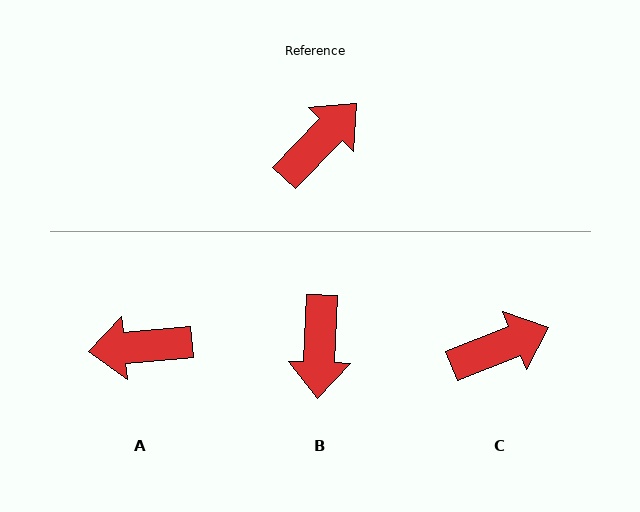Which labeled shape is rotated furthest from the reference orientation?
A, about 139 degrees away.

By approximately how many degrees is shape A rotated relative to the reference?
Approximately 139 degrees counter-clockwise.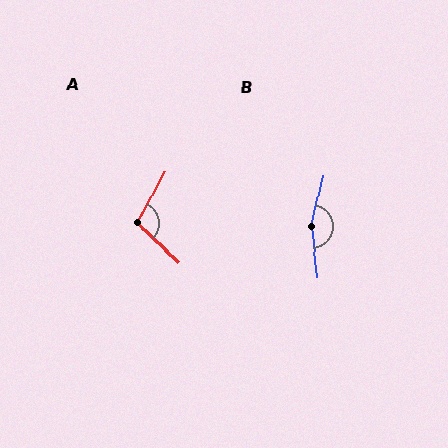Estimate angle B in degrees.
Approximately 160 degrees.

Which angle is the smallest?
A, at approximately 106 degrees.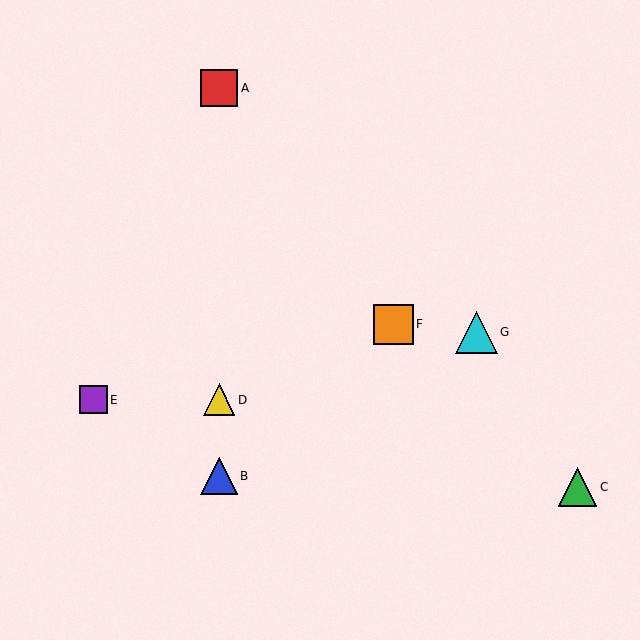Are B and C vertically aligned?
No, B is at x≈219 and C is at x≈577.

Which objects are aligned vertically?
Objects A, B, D are aligned vertically.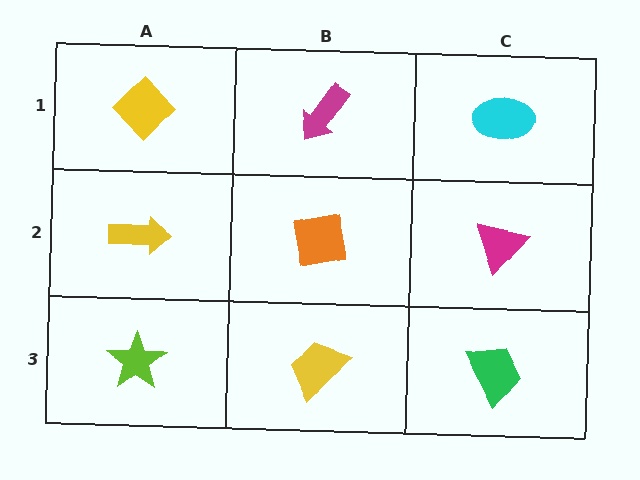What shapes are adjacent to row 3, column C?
A magenta triangle (row 2, column C), a yellow trapezoid (row 3, column B).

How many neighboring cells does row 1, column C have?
2.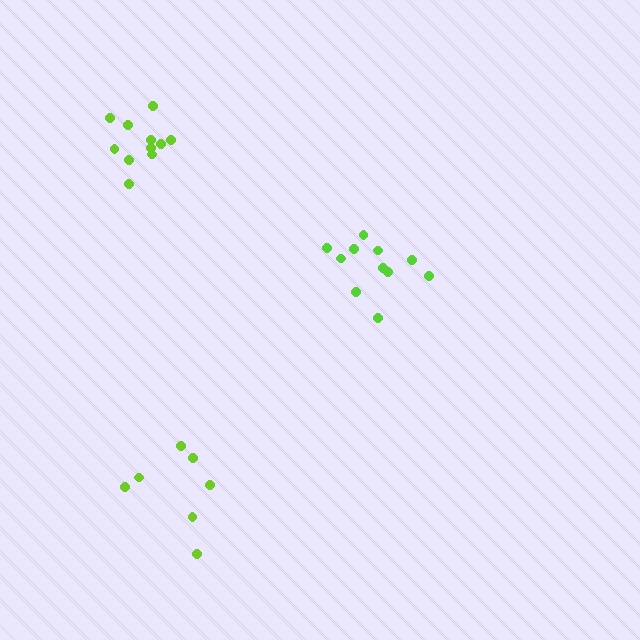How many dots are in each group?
Group 1: 11 dots, Group 2: 11 dots, Group 3: 7 dots (29 total).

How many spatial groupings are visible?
There are 3 spatial groupings.